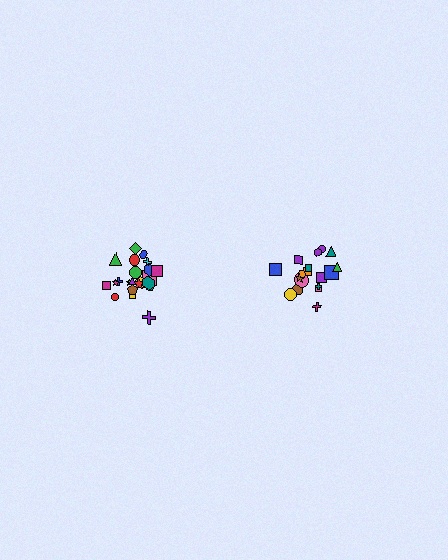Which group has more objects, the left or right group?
The left group.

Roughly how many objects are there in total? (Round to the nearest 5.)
Roughly 40 objects in total.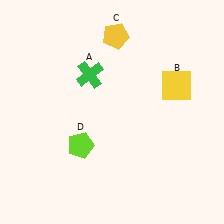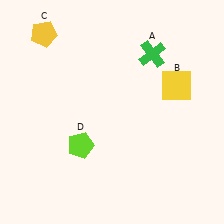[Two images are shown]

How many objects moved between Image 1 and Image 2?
2 objects moved between the two images.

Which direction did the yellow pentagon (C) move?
The yellow pentagon (C) moved left.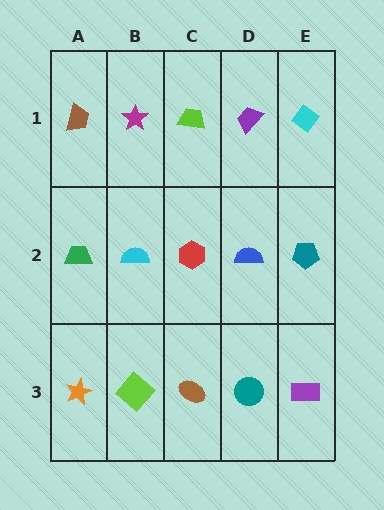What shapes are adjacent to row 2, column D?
A purple trapezoid (row 1, column D), a teal circle (row 3, column D), a red hexagon (row 2, column C), a teal pentagon (row 2, column E).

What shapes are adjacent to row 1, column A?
A green trapezoid (row 2, column A), a magenta star (row 1, column B).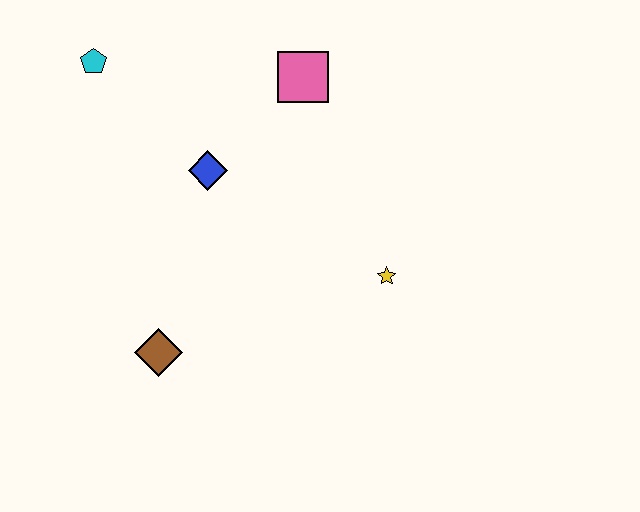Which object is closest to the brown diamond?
The blue diamond is closest to the brown diamond.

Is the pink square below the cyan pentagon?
Yes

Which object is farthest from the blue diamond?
The yellow star is farthest from the blue diamond.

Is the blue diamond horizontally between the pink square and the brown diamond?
Yes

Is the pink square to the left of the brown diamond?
No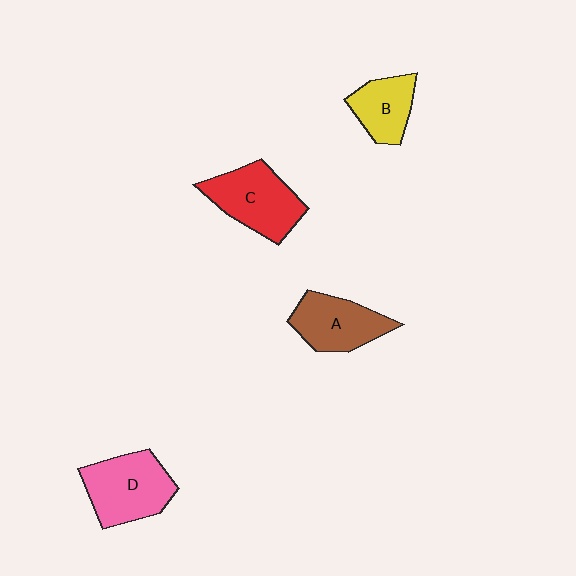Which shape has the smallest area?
Shape B (yellow).